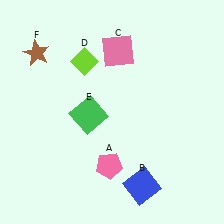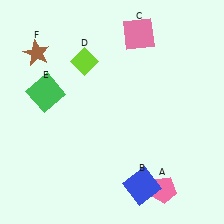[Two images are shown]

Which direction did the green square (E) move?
The green square (E) moved left.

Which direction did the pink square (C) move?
The pink square (C) moved right.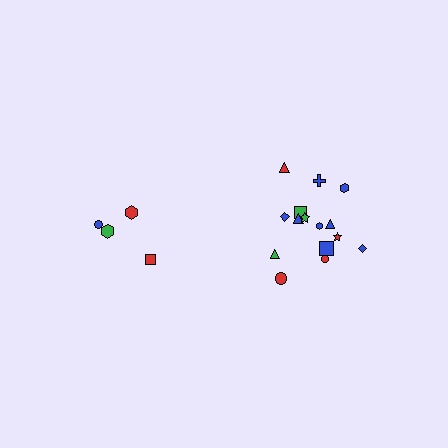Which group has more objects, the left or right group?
The right group.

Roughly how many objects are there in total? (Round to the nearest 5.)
Roughly 20 objects in total.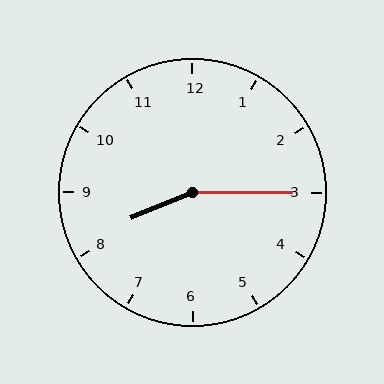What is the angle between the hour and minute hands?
Approximately 158 degrees.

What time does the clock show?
8:15.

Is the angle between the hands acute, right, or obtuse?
It is obtuse.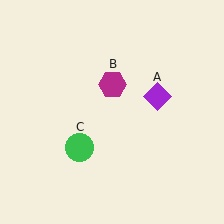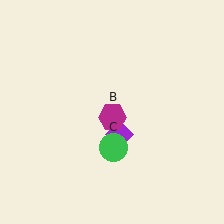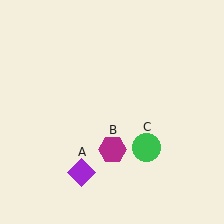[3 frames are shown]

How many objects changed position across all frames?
3 objects changed position: purple diamond (object A), magenta hexagon (object B), green circle (object C).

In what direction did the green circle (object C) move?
The green circle (object C) moved right.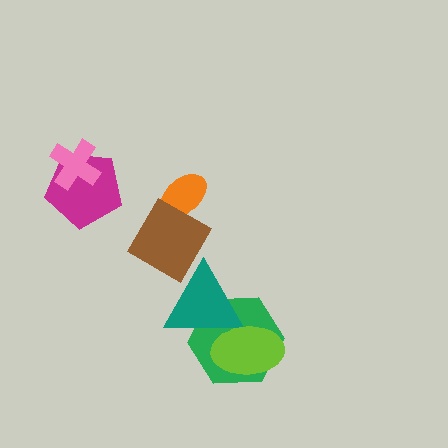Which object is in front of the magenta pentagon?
The pink cross is in front of the magenta pentagon.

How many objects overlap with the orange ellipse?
1 object overlaps with the orange ellipse.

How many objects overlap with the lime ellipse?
2 objects overlap with the lime ellipse.